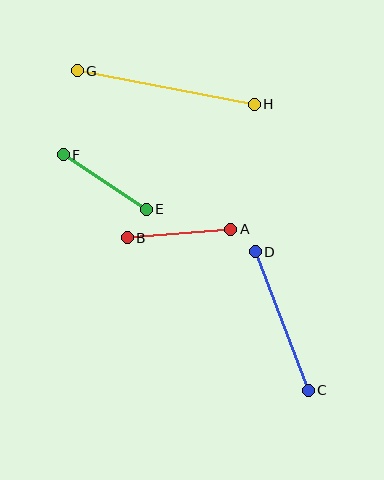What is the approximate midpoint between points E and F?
The midpoint is at approximately (105, 182) pixels.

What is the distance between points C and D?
The distance is approximately 148 pixels.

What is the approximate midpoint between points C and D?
The midpoint is at approximately (282, 321) pixels.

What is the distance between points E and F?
The distance is approximately 99 pixels.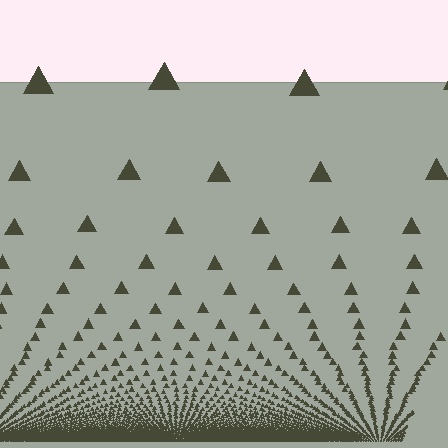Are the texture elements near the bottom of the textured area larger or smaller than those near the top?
Smaller. The gradient is inverted — elements near the bottom are smaller and denser.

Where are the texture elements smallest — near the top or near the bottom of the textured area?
Near the bottom.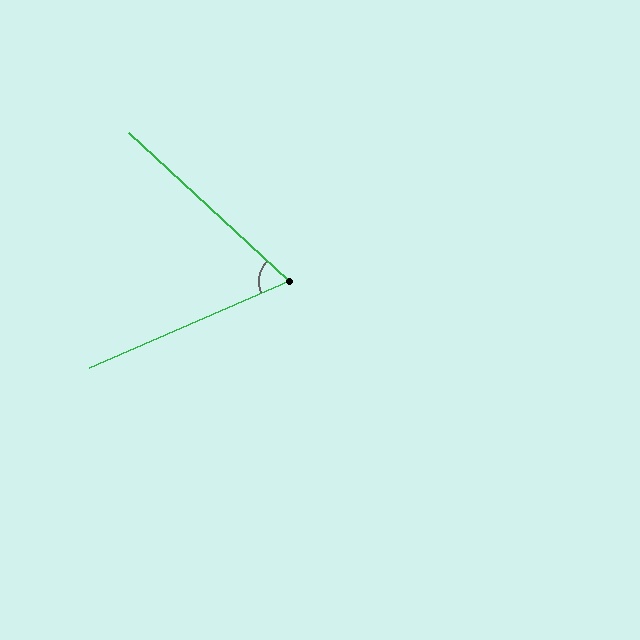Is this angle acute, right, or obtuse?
It is acute.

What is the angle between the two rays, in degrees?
Approximately 66 degrees.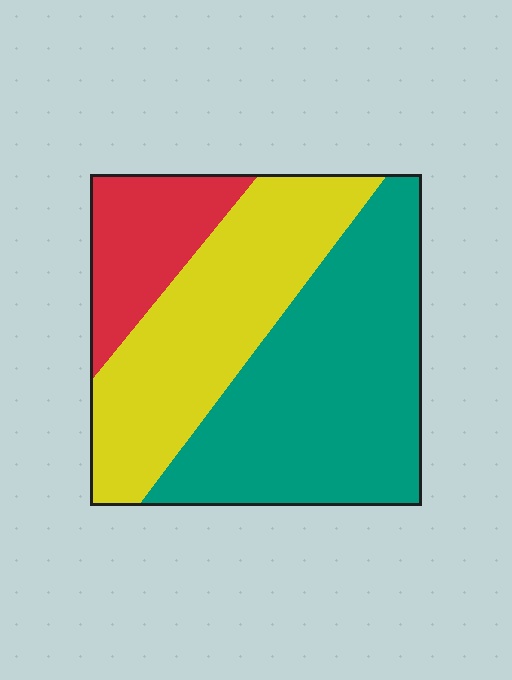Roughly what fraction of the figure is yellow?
Yellow takes up between a third and a half of the figure.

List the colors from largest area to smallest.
From largest to smallest: teal, yellow, red.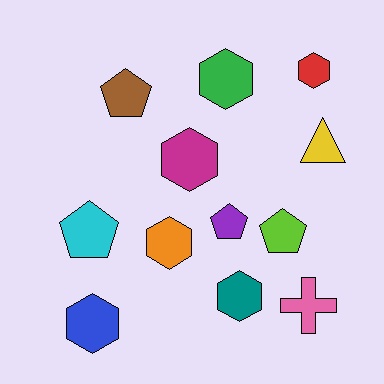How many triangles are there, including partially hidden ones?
There is 1 triangle.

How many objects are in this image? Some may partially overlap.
There are 12 objects.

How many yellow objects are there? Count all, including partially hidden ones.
There is 1 yellow object.